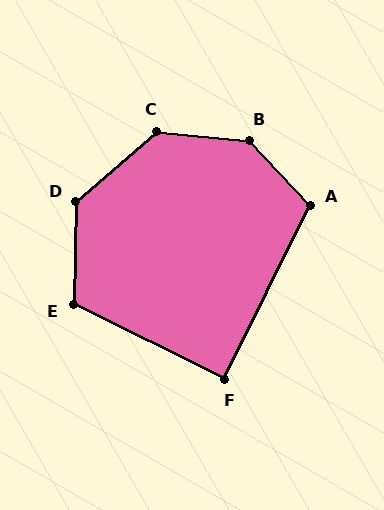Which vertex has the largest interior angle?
B, at approximately 138 degrees.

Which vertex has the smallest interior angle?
F, at approximately 90 degrees.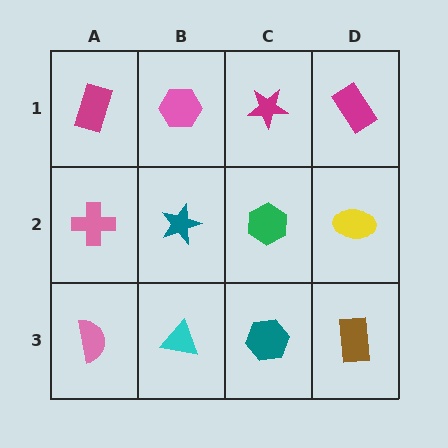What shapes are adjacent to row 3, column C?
A green hexagon (row 2, column C), a cyan triangle (row 3, column B), a brown rectangle (row 3, column D).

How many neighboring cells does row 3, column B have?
3.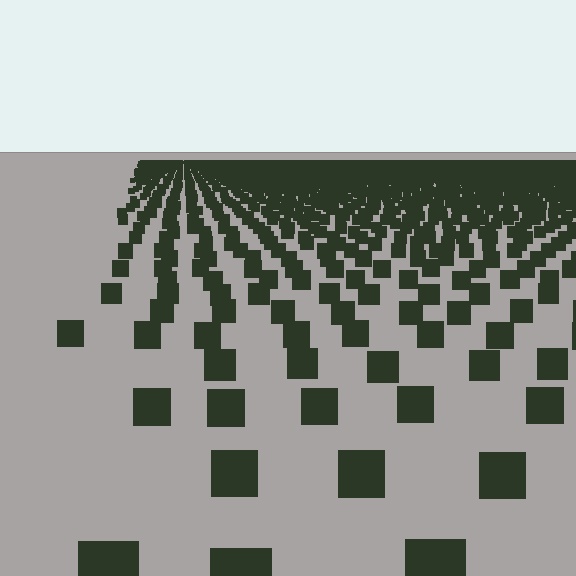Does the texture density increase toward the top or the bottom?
Density increases toward the top.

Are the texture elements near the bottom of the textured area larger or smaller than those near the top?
Larger. Near the bottom, elements are closer to the viewer and appear at a bigger on-screen size.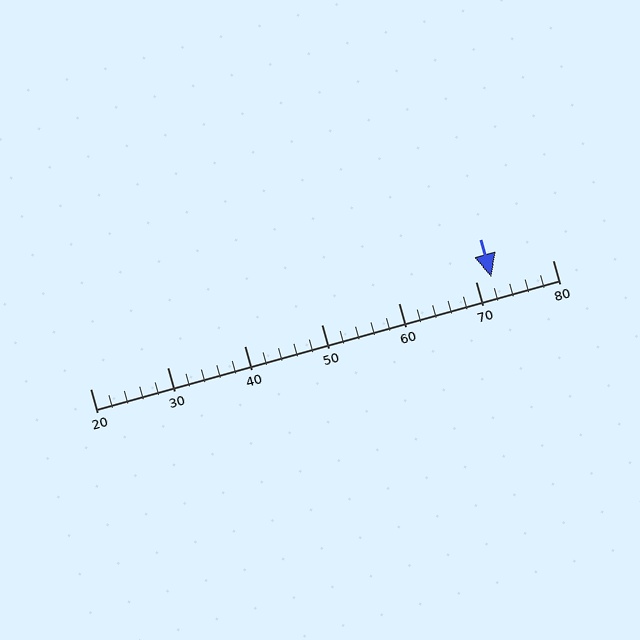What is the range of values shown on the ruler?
The ruler shows values from 20 to 80.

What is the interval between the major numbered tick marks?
The major tick marks are spaced 10 units apart.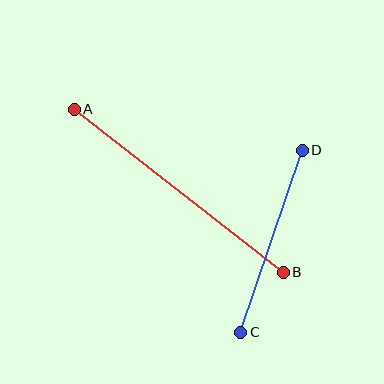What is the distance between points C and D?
The distance is approximately 192 pixels.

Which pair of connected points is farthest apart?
Points A and B are farthest apart.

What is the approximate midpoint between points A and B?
The midpoint is at approximately (179, 191) pixels.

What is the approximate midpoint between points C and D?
The midpoint is at approximately (271, 241) pixels.